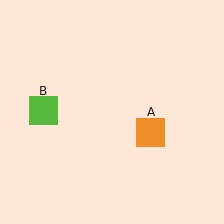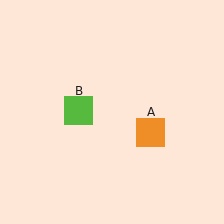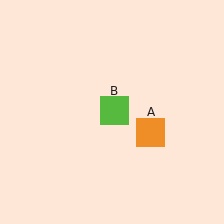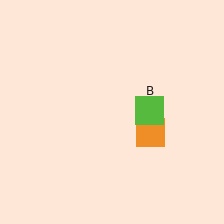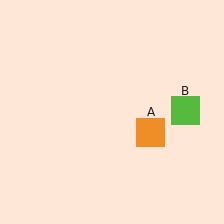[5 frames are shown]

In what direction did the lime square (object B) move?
The lime square (object B) moved right.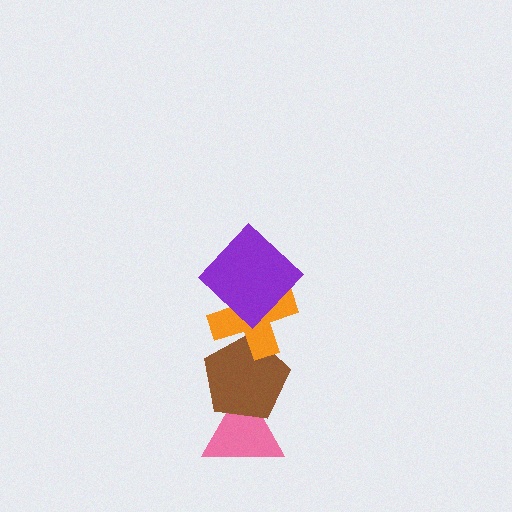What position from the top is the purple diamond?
The purple diamond is 1st from the top.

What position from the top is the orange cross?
The orange cross is 2nd from the top.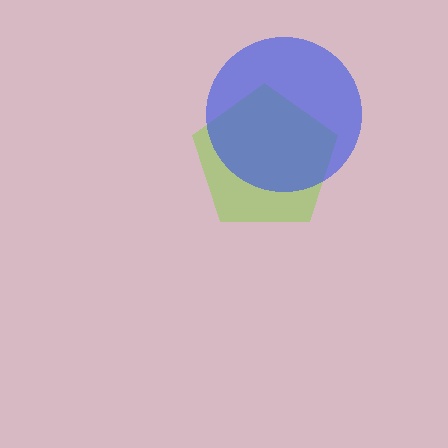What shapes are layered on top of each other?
The layered shapes are: a lime pentagon, a blue circle.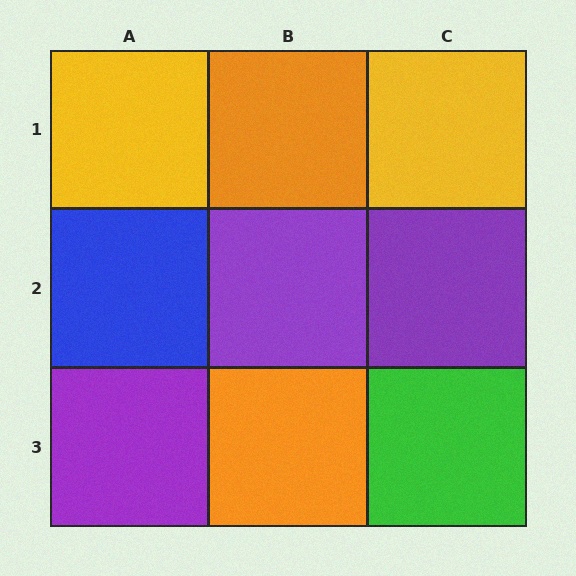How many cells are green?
1 cell is green.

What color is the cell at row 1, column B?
Orange.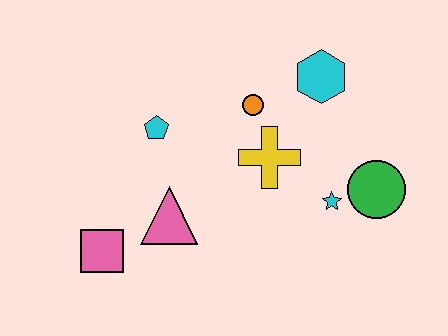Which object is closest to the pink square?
The pink triangle is closest to the pink square.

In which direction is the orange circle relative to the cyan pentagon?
The orange circle is to the right of the cyan pentagon.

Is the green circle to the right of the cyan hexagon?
Yes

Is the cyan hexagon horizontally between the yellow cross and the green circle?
Yes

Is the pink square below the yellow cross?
Yes